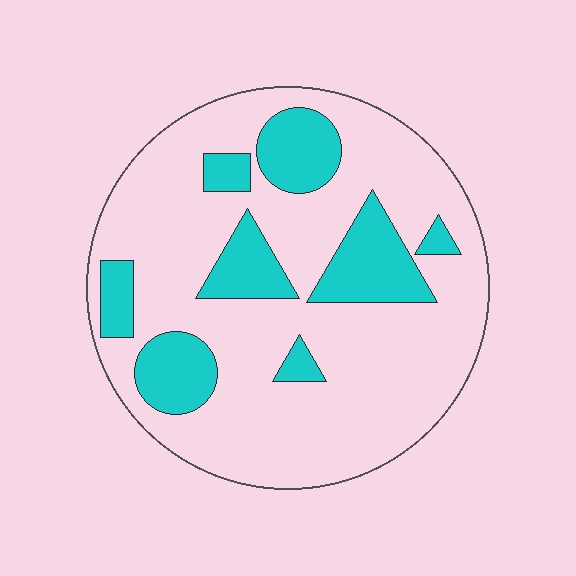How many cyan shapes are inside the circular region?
8.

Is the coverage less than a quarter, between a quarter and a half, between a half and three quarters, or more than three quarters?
Less than a quarter.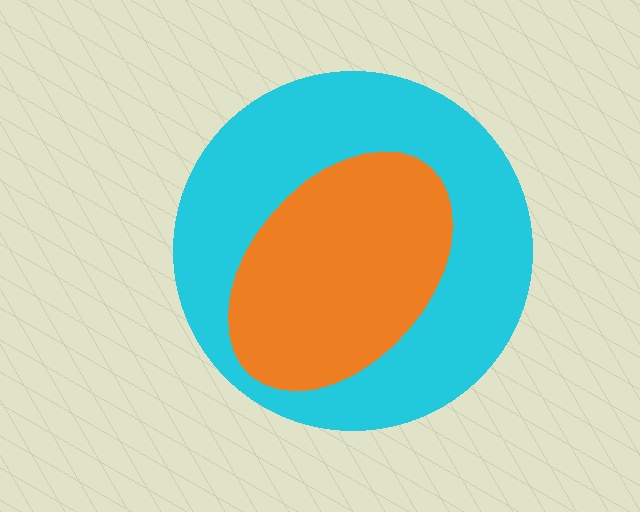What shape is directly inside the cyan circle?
The orange ellipse.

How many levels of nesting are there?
2.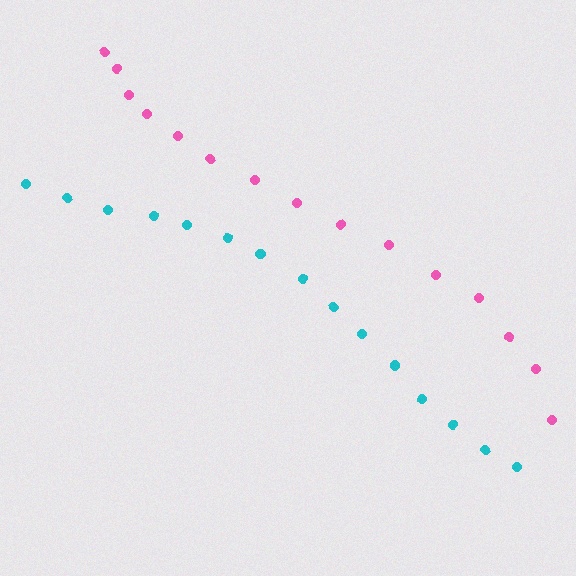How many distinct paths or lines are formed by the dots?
There are 2 distinct paths.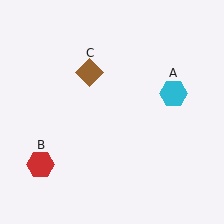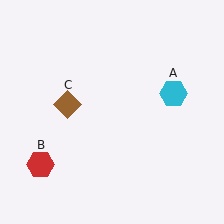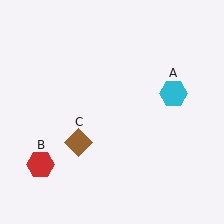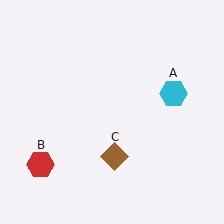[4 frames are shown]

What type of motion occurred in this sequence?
The brown diamond (object C) rotated counterclockwise around the center of the scene.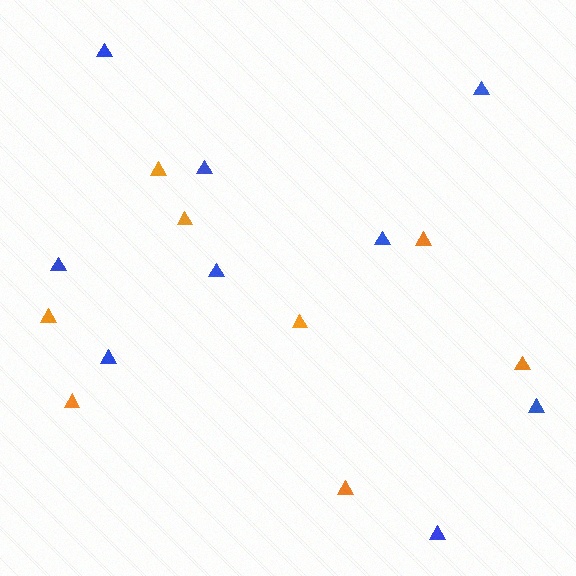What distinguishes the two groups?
There are 2 groups: one group of blue triangles (9) and one group of orange triangles (8).